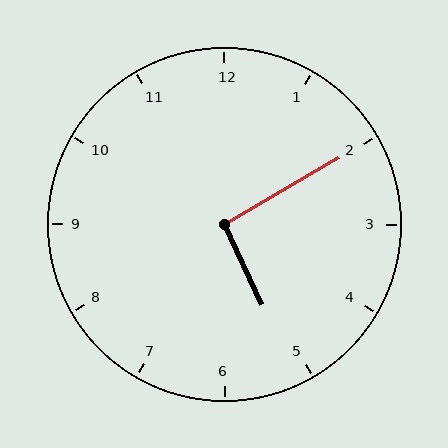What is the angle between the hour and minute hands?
Approximately 95 degrees.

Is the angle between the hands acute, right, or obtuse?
It is right.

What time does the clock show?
5:10.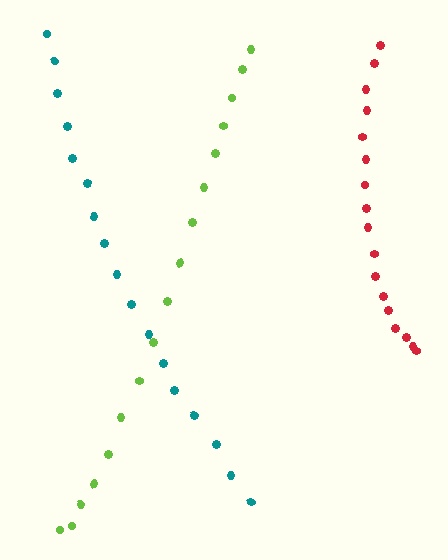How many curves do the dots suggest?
There are 3 distinct paths.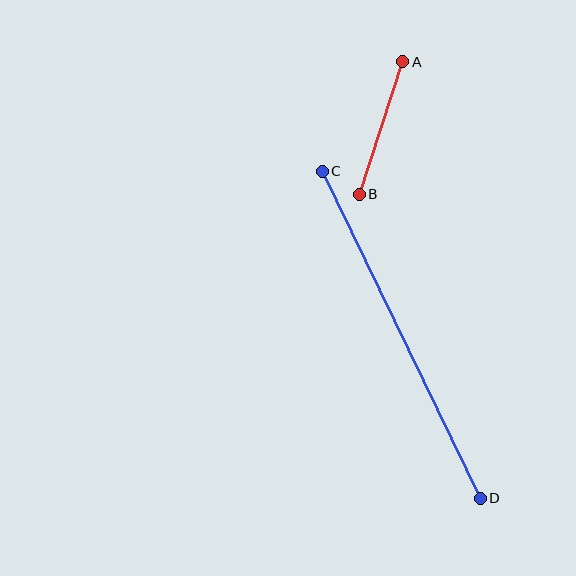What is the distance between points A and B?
The distance is approximately 139 pixels.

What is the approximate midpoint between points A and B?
The midpoint is at approximately (381, 128) pixels.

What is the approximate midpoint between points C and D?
The midpoint is at approximately (401, 335) pixels.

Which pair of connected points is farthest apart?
Points C and D are farthest apart.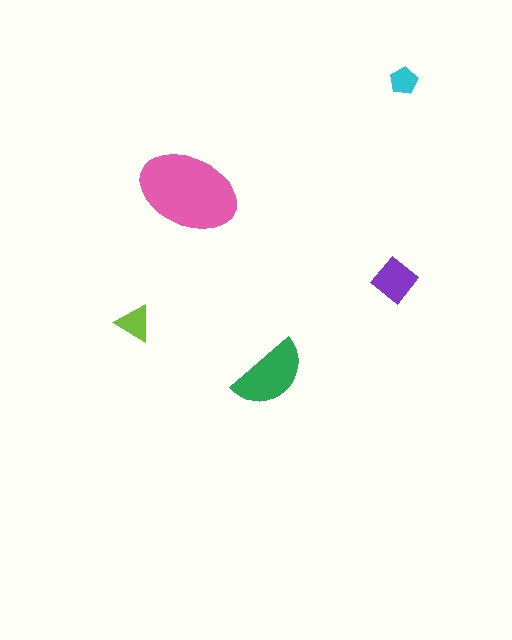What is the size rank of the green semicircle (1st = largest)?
2nd.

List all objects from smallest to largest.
The cyan pentagon, the lime triangle, the purple diamond, the green semicircle, the pink ellipse.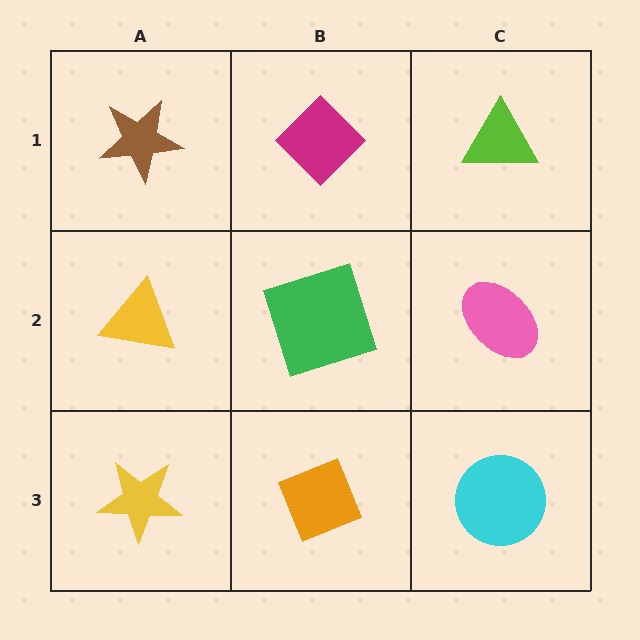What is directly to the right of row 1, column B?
A lime triangle.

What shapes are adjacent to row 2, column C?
A lime triangle (row 1, column C), a cyan circle (row 3, column C), a green square (row 2, column B).